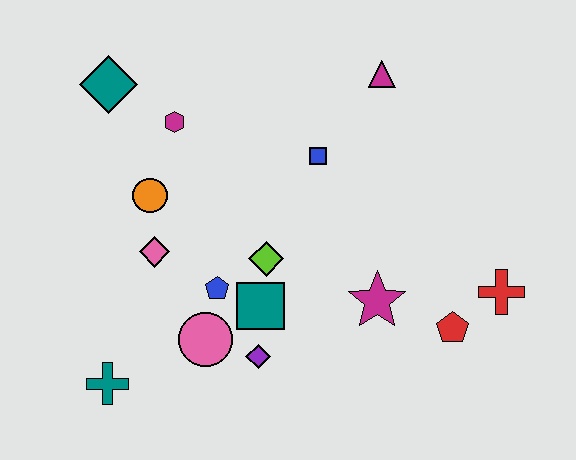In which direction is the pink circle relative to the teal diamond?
The pink circle is below the teal diamond.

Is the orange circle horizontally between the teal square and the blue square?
No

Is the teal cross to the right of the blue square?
No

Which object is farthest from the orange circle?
The red cross is farthest from the orange circle.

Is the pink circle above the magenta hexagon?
No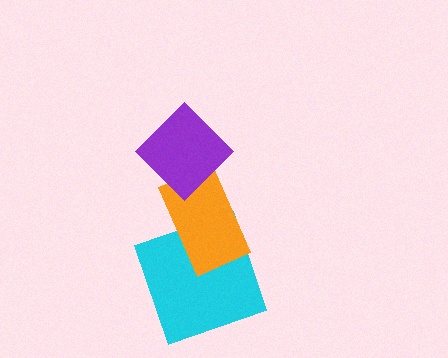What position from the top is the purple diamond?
The purple diamond is 1st from the top.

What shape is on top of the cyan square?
The orange rectangle is on top of the cyan square.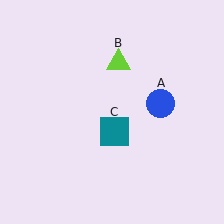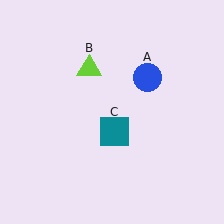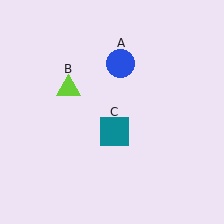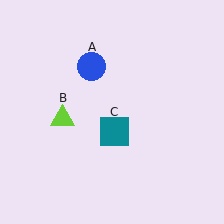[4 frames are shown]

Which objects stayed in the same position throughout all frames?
Teal square (object C) remained stationary.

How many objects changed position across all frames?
2 objects changed position: blue circle (object A), lime triangle (object B).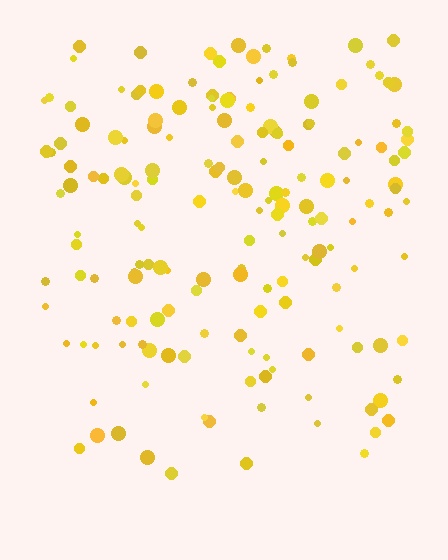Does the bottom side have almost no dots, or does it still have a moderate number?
Still a moderate number, just noticeably fewer than the top.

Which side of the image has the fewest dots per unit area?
The bottom.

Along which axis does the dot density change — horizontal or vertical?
Vertical.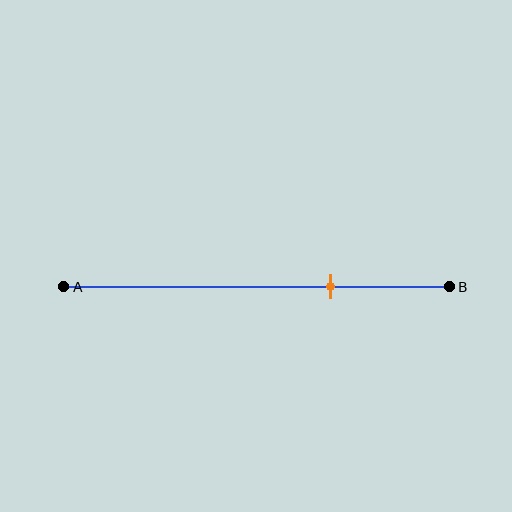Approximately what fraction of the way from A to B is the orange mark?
The orange mark is approximately 70% of the way from A to B.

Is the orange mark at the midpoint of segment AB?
No, the mark is at about 70% from A, not at the 50% midpoint.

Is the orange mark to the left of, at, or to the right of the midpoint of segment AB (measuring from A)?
The orange mark is to the right of the midpoint of segment AB.